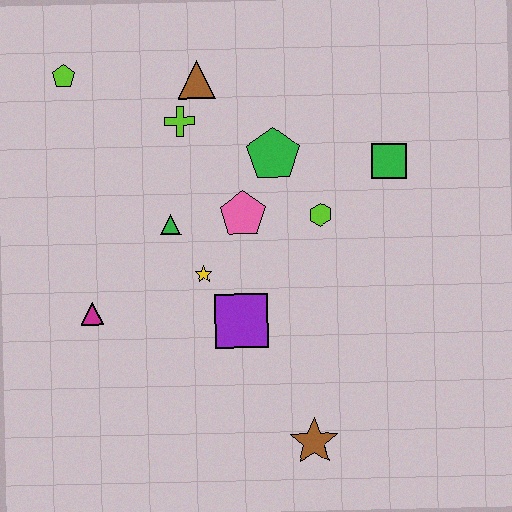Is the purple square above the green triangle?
No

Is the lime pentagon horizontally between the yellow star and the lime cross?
No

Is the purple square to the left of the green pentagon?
Yes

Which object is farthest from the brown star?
The lime pentagon is farthest from the brown star.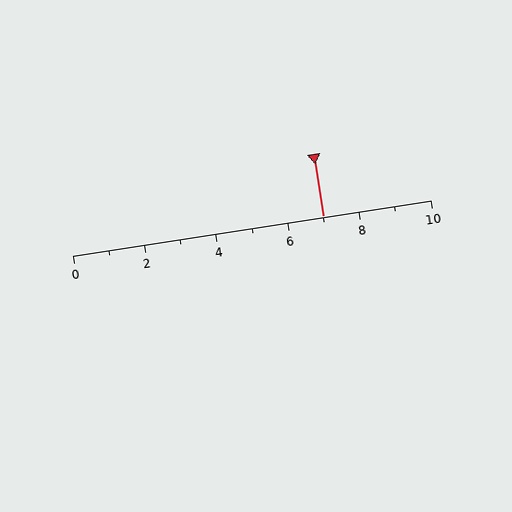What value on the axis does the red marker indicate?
The marker indicates approximately 7.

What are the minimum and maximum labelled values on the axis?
The axis runs from 0 to 10.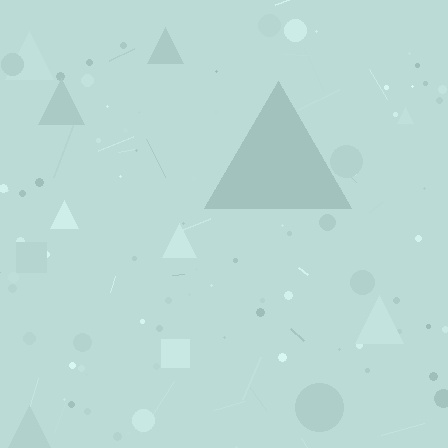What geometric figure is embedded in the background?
A triangle is embedded in the background.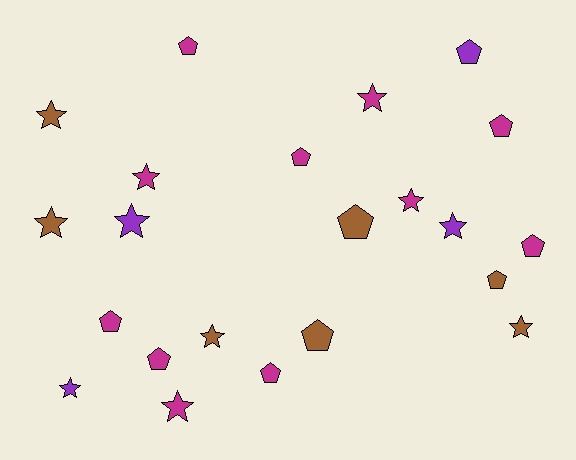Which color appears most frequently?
Magenta, with 11 objects.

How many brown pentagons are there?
There are 3 brown pentagons.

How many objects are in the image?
There are 22 objects.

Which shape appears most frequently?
Star, with 11 objects.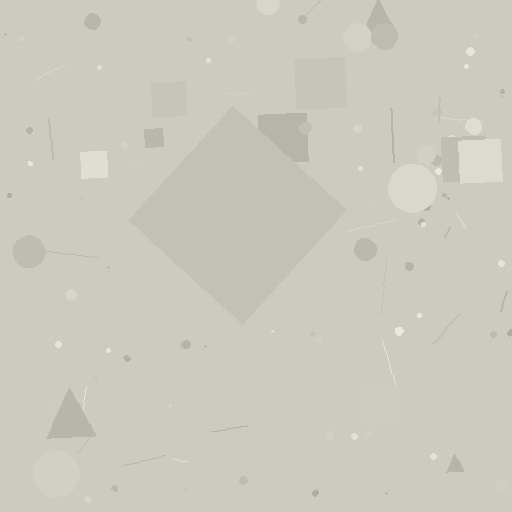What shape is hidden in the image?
A diamond is hidden in the image.